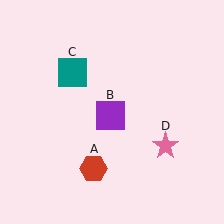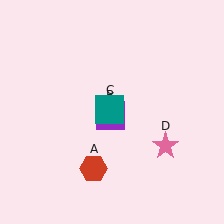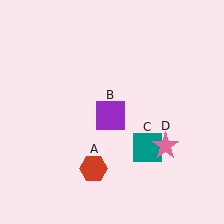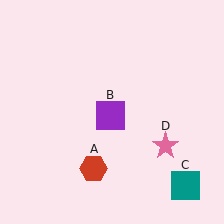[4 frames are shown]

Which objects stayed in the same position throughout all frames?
Red hexagon (object A) and purple square (object B) and pink star (object D) remained stationary.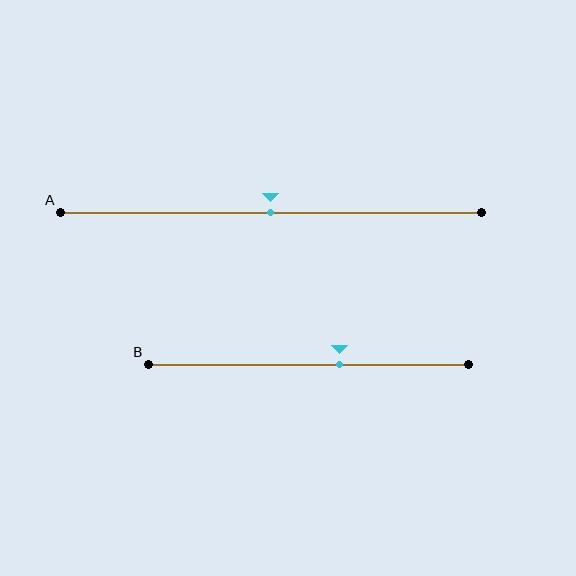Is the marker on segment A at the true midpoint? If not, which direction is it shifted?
Yes, the marker on segment A is at the true midpoint.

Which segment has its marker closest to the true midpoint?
Segment A has its marker closest to the true midpoint.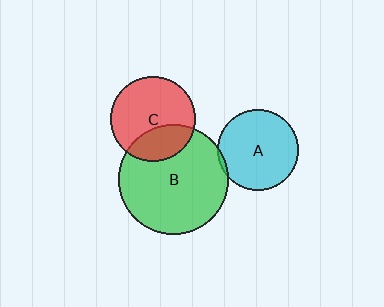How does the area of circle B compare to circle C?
Approximately 1.6 times.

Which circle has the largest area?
Circle B (green).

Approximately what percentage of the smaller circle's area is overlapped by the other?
Approximately 30%.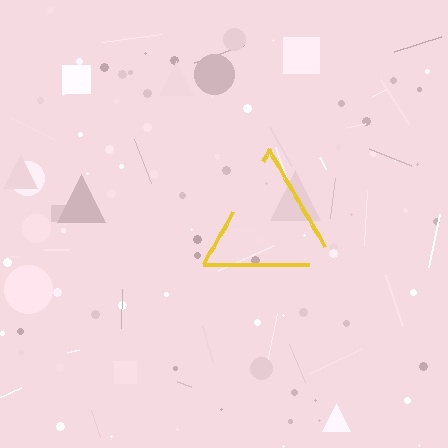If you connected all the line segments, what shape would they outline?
They would outline a triangle.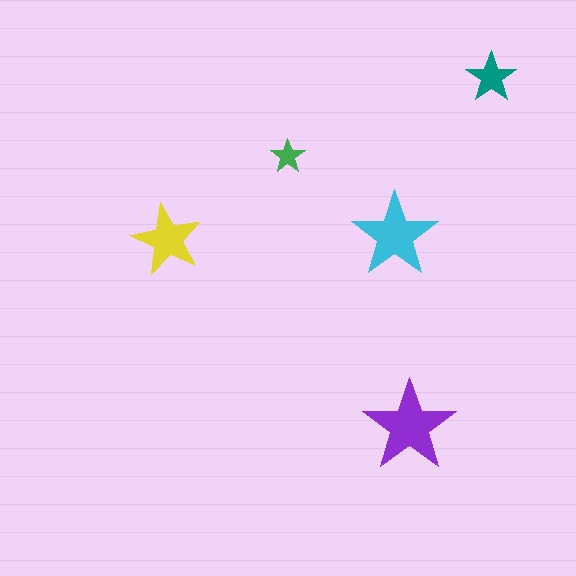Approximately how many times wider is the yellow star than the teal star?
About 1.5 times wider.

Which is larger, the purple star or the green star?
The purple one.